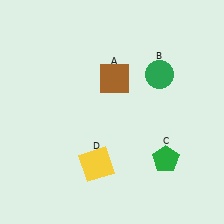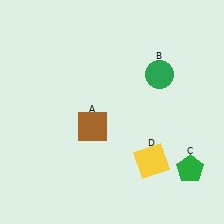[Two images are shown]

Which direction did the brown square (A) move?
The brown square (A) moved down.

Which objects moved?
The objects that moved are: the brown square (A), the green pentagon (C), the yellow square (D).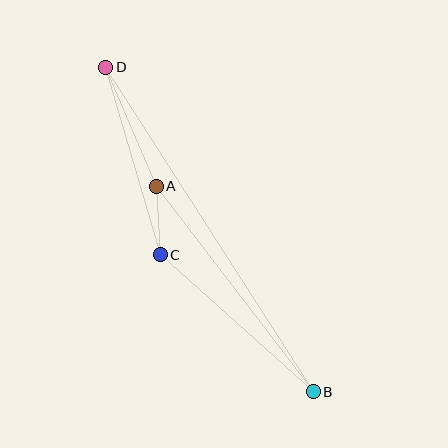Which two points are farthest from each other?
Points B and D are farthest from each other.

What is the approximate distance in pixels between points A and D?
The distance between A and D is approximately 129 pixels.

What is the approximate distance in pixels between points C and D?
The distance between C and D is approximately 195 pixels.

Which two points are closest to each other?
Points A and C are closest to each other.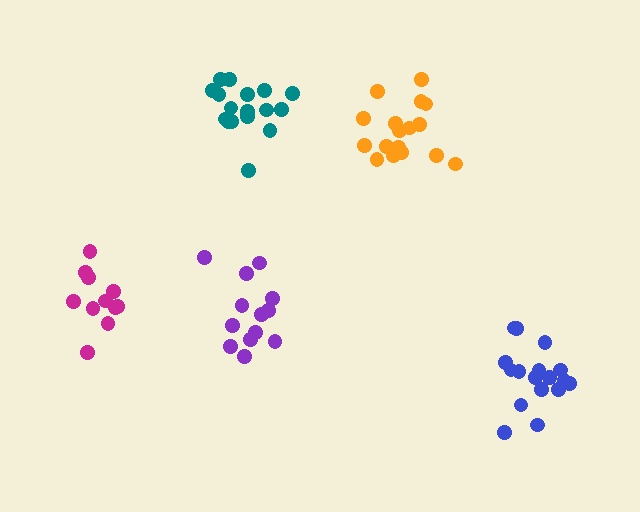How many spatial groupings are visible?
There are 5 spatial groupings.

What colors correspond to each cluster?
The clusters are colored: purple, blue, teal, magenta, orange.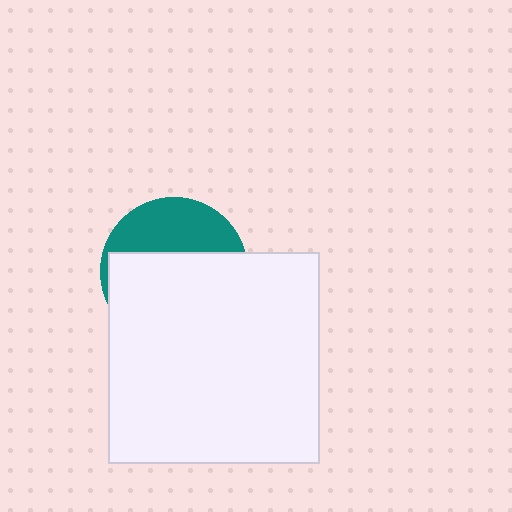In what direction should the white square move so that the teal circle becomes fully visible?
The white square should move down. That is the shortest direction to clear the overlap and leave the teal circle fully visible.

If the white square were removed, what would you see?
You would see the complete teal circle.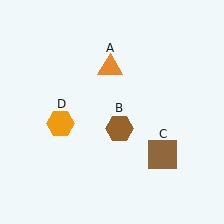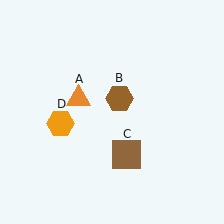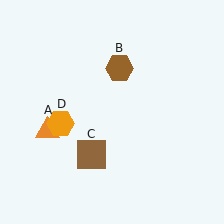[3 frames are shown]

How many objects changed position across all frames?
3 objects changed position: orange triangle (object A), brown hexagon (object B), brown square (object C).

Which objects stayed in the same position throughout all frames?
Orange hexagon (object D) remained stationary.